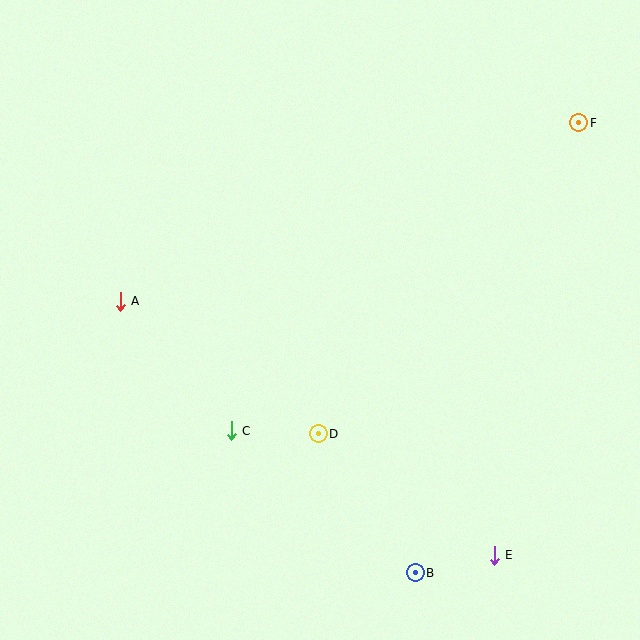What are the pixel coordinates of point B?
Point B is at (415, 573).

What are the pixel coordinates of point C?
Point C is at (231, 431).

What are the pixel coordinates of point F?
Point F is at (579, 123).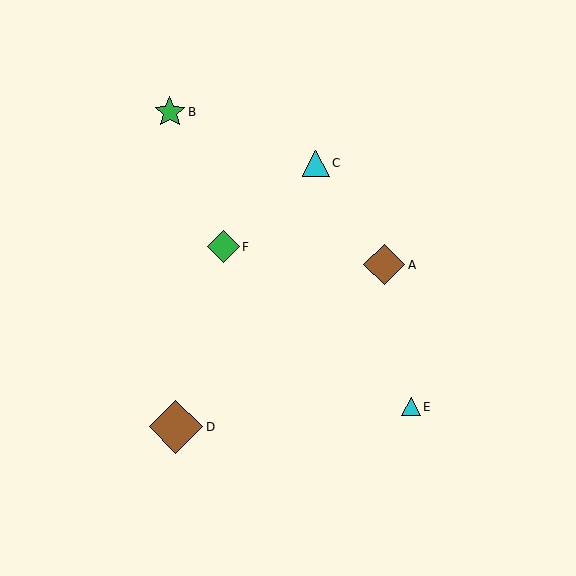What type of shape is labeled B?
Shape B is a green star.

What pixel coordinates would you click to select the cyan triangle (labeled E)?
Click at (411, 407) to select the cyan triangle E.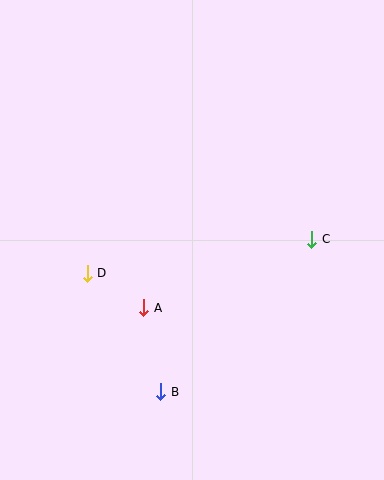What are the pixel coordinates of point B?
Point B is at (161, 392).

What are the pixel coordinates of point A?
Point A is at (144, 308).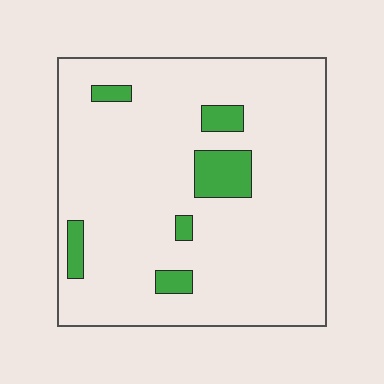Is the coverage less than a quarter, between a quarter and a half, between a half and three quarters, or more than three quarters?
Less than a quarter.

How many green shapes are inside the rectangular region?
6.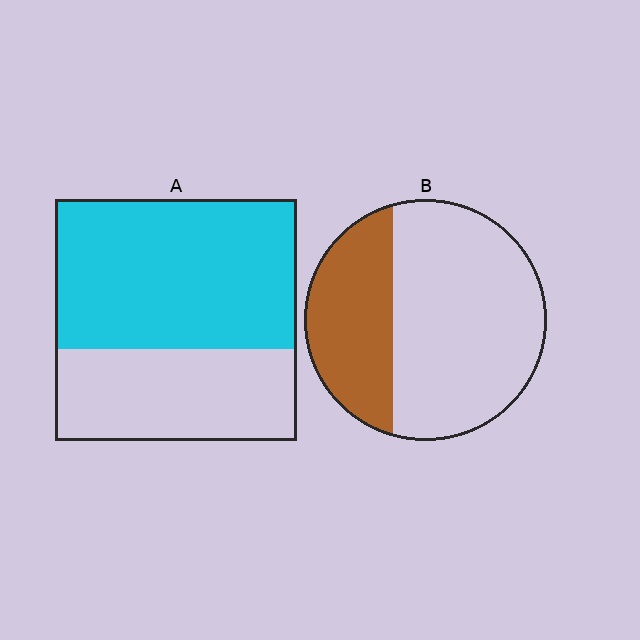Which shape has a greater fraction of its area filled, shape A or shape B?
Shape A.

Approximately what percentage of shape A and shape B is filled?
A is approximately 60% and B is approximately 35%.